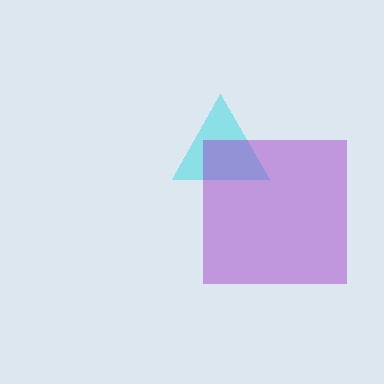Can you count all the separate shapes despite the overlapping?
Yes, there are 2 separate shapes.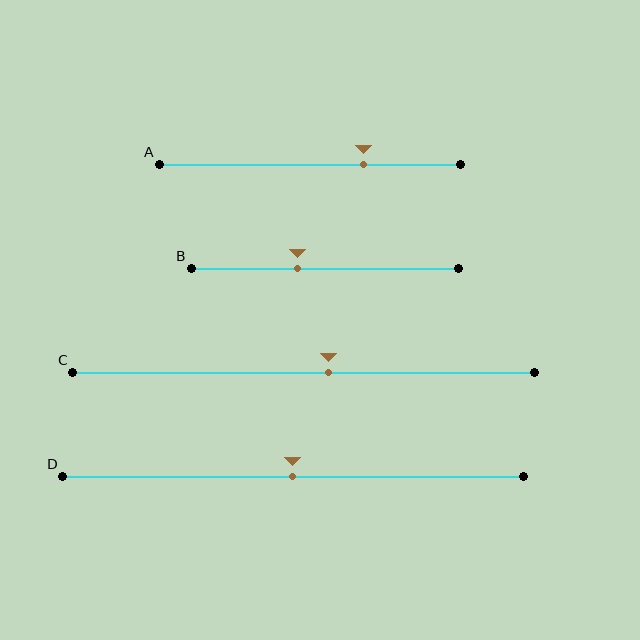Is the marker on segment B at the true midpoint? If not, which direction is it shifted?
No, the marker on segment B is shifted to the left by about 10% of the segment length.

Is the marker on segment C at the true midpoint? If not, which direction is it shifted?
No, the marker on segment C is shifted to the right by about 5% of the segment length.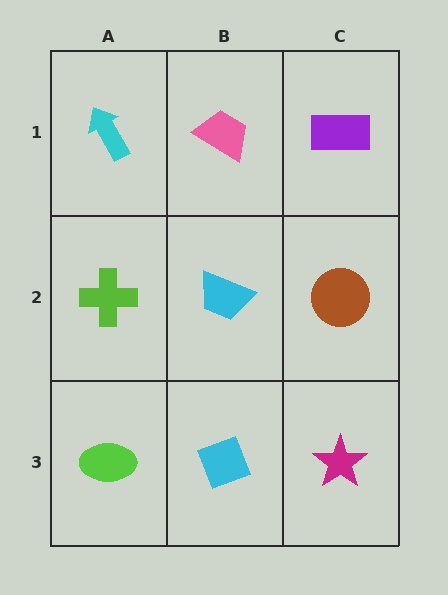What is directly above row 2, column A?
A cyan arrow.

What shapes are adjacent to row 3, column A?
A lime cross (row 2, column A), a cyan diamond (row 3, column B).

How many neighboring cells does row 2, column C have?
3.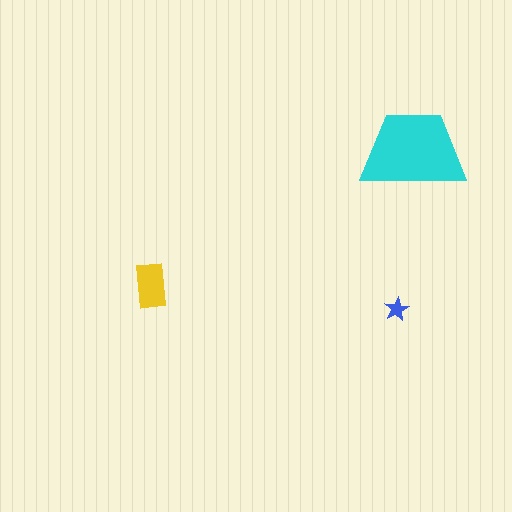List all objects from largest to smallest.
The cyan trapezoid, the yellow rectangle, the blue star.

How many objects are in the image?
There are 3 objects in the image.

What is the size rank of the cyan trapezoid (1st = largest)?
1st.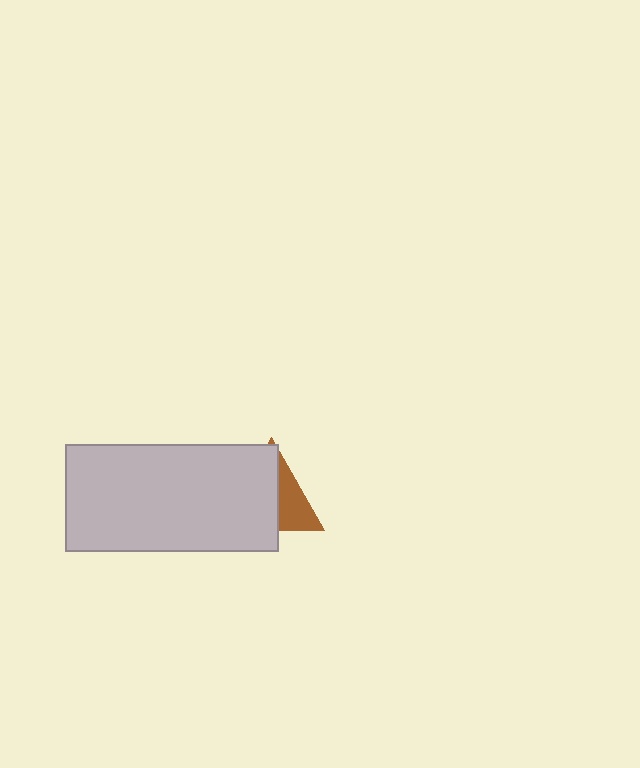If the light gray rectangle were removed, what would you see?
You would see the complete brown triangle.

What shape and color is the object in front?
The object in front is a light gray rectangle.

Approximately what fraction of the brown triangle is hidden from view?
Roughly 63% of the brown triangle is hidden behind the light gray rectangle.